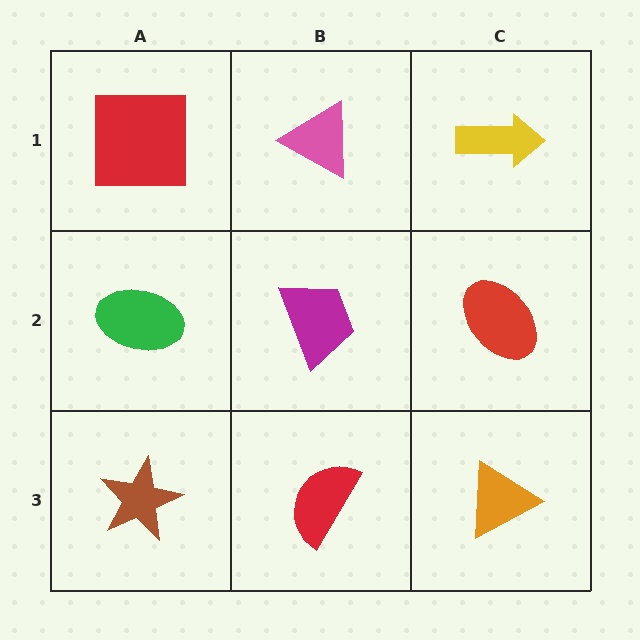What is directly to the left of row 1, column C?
A pink triangle.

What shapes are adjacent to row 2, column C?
A yellow arrow (row 1, column C), an orange triangle (row 3, column C), a magenta trapezoid (row 2, column B).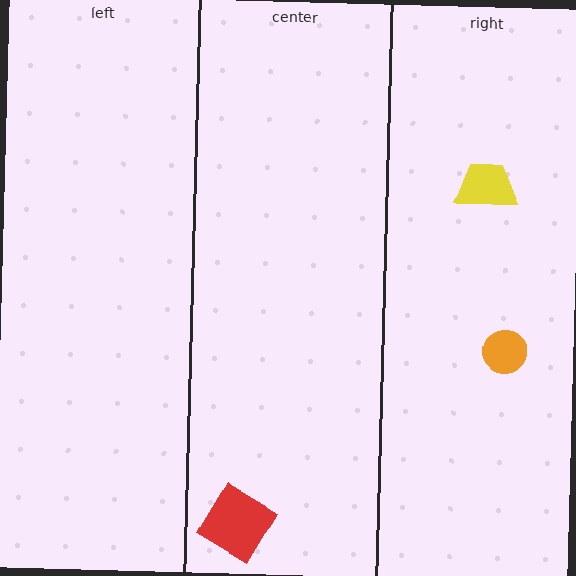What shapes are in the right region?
The orange circle, the yellow trapezoid.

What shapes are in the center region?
The red diamond.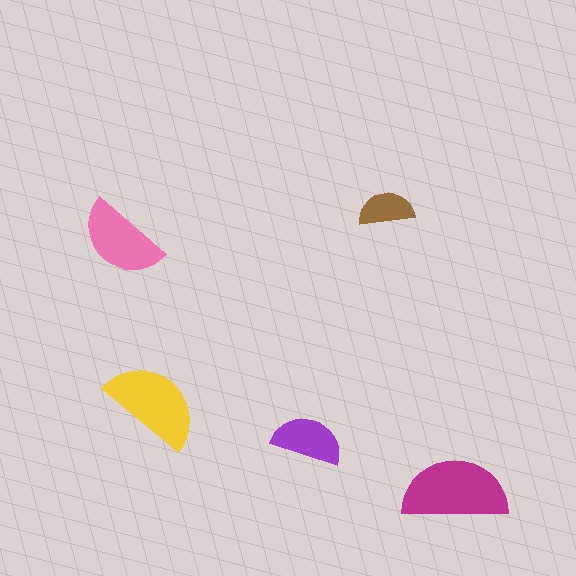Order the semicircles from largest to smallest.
the magenta one, the yellow one, the pink one, the purple one, the brown one.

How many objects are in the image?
There are 5 objects in the image.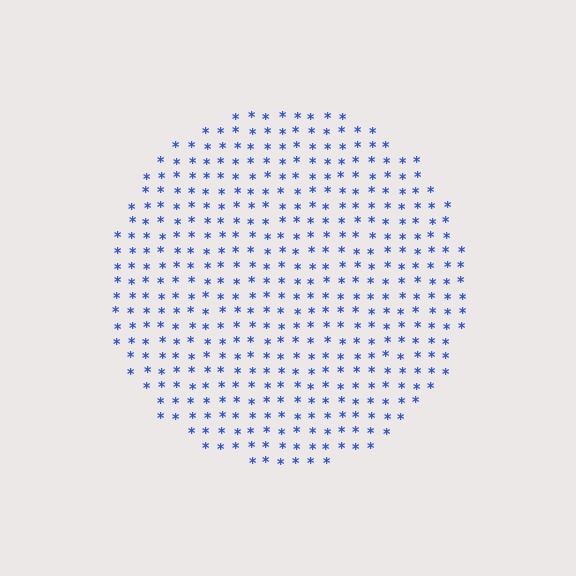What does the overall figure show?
The overall figure shows a circle.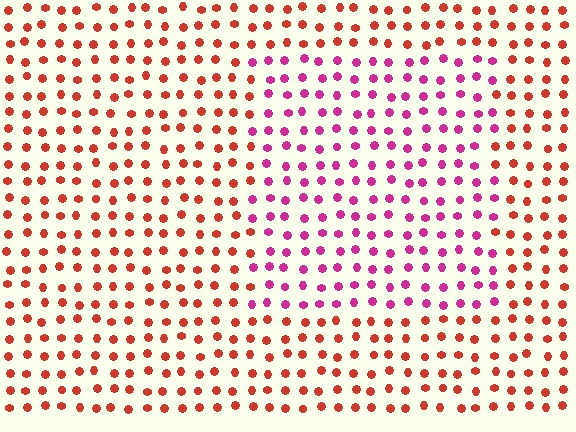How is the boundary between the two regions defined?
The boundary is defined purely by a slight shift in hue (about 44 degrees). Spacing, size, and orientation are identical on both sides.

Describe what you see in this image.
The image is filled with small red elements in a uniform arrangement. A rectangle-shaped region is visible where the elements are tinted to a slightly different hue, forming a subtle color boundary.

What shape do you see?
I see a rectangle.